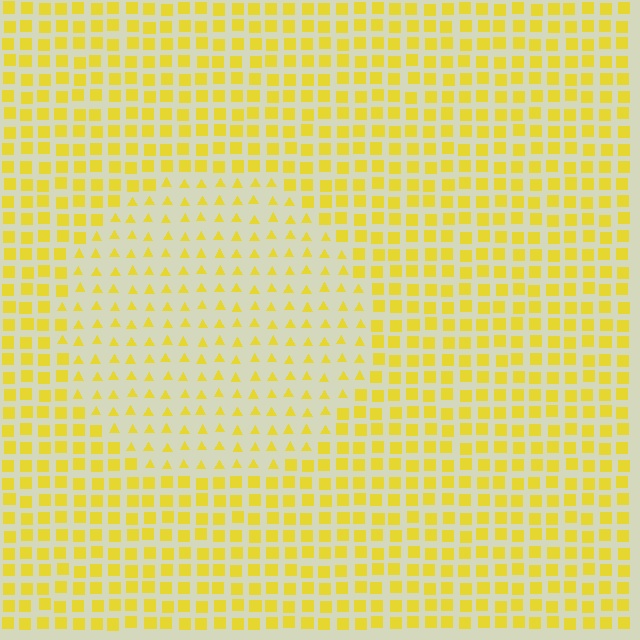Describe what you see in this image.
The image is filled with small yellow elements arranged in a uniform grid. A circle-shaped region contains triangles, while the surrounding area contains squares. The boundary is defined purely by the change in element shape.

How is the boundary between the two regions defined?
The boundary is defined by a change in element shape: triangles inside vs. squares outside. All elements share the same color and spacing.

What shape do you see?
I see a circle.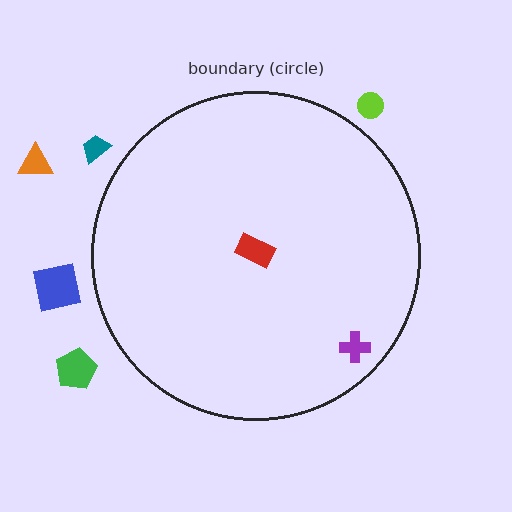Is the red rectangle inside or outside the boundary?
Inside.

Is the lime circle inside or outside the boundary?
Outside.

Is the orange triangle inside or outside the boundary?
Outside.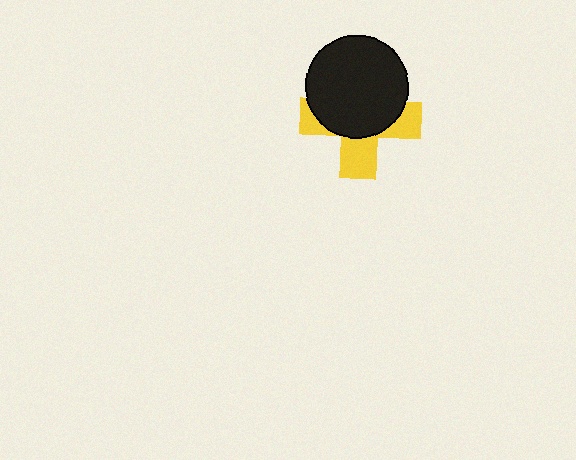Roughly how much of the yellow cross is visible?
A small part of it is visible (roughly 41%).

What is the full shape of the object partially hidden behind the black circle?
The partially hidden object is a yellow cross.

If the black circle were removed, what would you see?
You would see the complete yellow cross.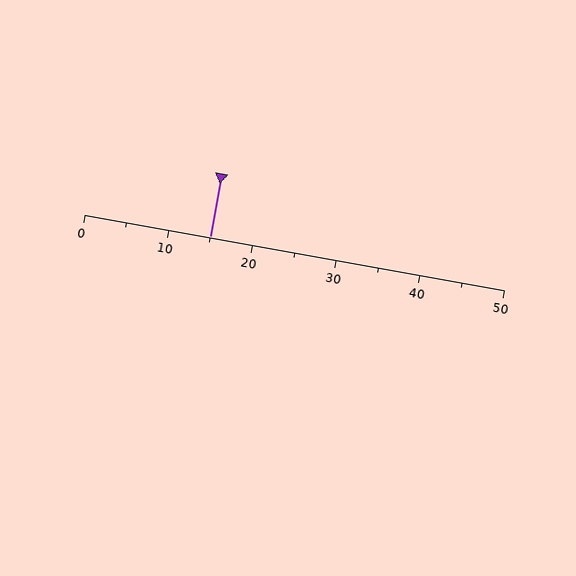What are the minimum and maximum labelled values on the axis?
The axis runs from 0 to 50.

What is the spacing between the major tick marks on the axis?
The major ticks are spaced 10 apart.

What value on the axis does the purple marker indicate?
The marker indicates approximately 15.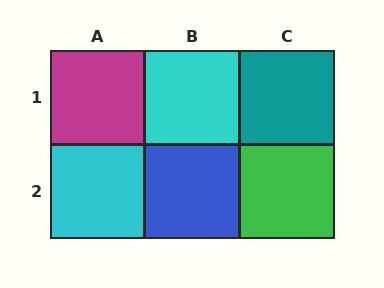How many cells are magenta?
1 cell is magenta.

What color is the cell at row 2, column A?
Cyan.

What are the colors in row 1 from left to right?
Magenta, cyan, teal.